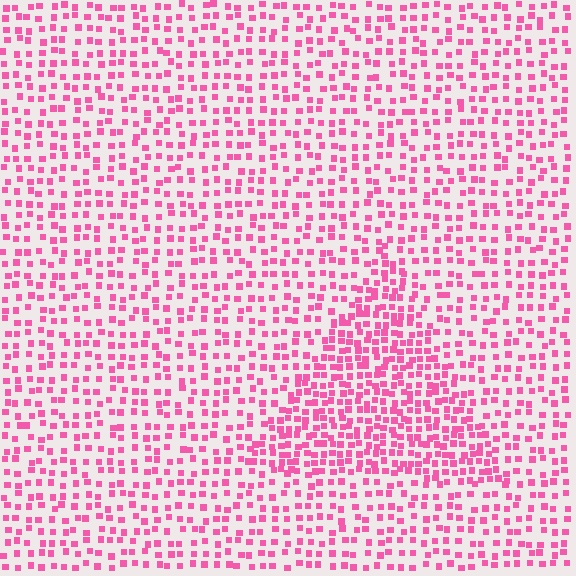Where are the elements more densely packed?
The elements are more densely packed inside the triangle boundary.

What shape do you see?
I see a triangle.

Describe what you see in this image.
The image contains small pink elements arranged at two different densities. A triangle-shaped region is visible where the elements are more densely packed than the surrounding area.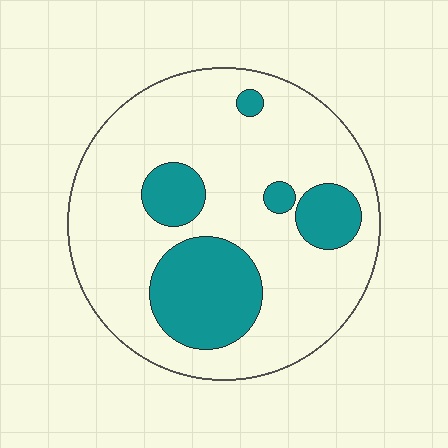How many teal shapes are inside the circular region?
5.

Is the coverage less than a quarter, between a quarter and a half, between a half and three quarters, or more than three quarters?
Less than a quarter.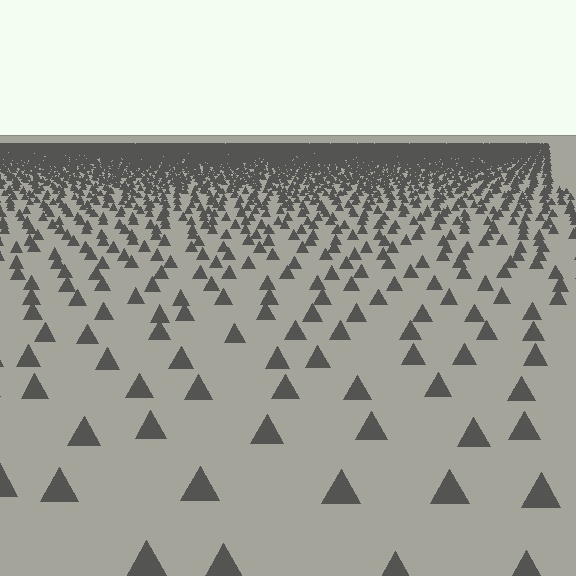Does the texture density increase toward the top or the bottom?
Density increases toward the top.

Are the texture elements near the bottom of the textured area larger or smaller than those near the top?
Larger. Near the bottom, elements are closer to the viewer and appear at a bigger on-screen size.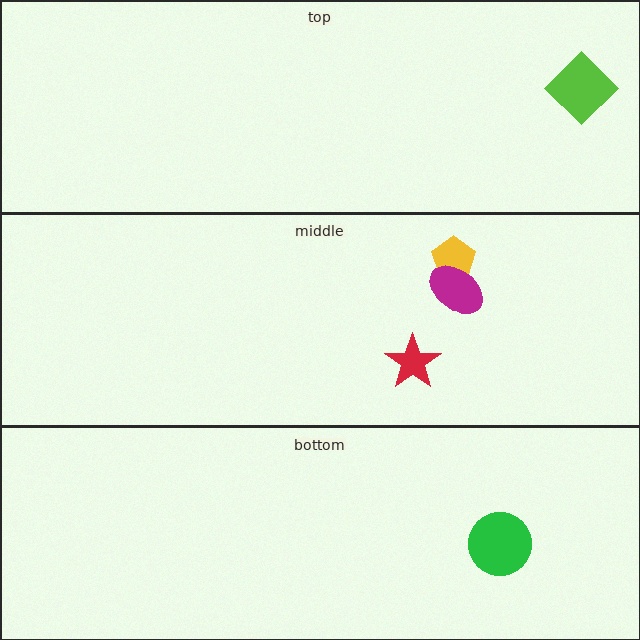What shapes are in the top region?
The lime diamond.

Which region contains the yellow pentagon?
The middle region.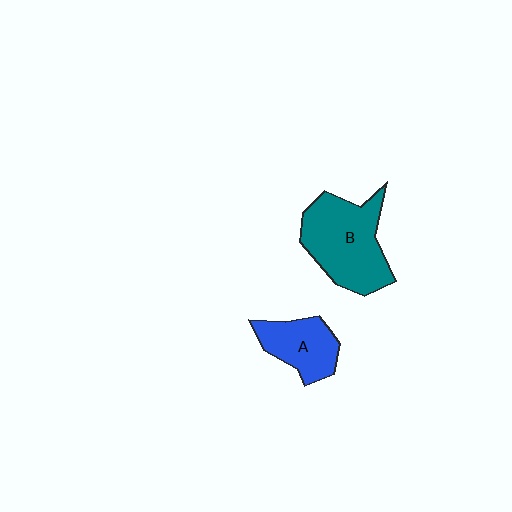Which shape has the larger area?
Shape B (teal).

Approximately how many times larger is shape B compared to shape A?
Approximately 1.7 times.